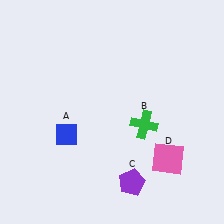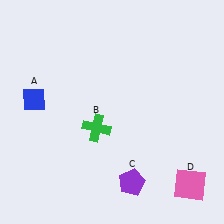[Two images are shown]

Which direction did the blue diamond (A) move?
The blue diamond (A) moved up.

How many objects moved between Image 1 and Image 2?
3 objects moved between the two images.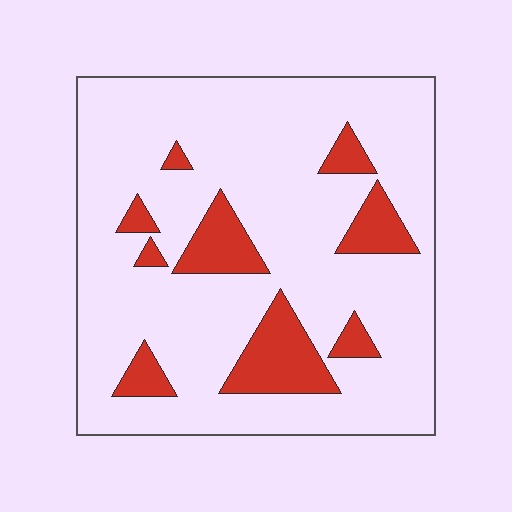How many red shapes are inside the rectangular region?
9.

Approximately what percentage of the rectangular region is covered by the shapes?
Approximately 15%.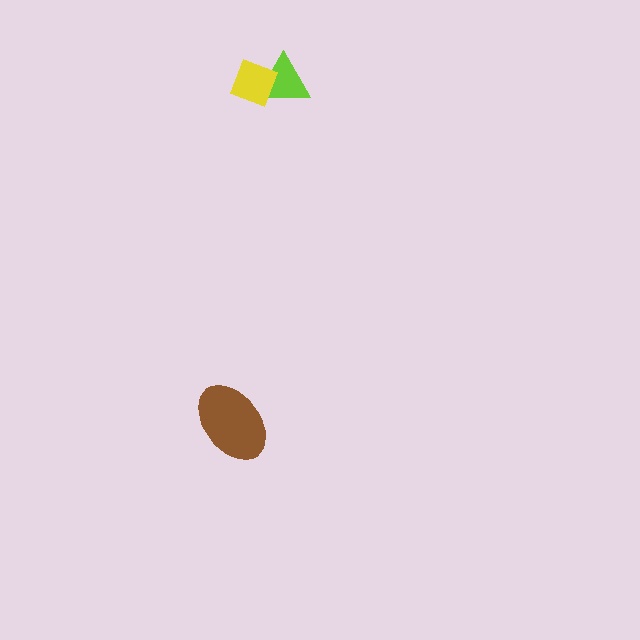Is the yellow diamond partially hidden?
No, no other shape covers it.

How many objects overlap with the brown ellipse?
0 objects overlap with the brown ellipse.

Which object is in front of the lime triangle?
The yellow diamond is in front of the lime triangle.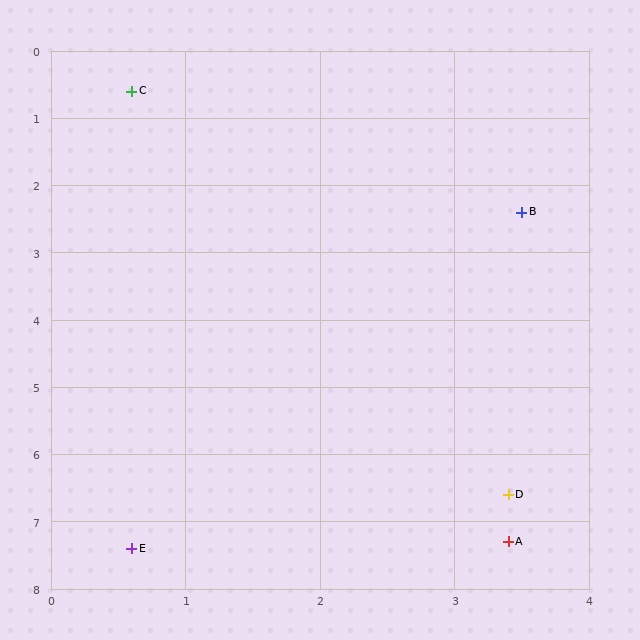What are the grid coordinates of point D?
Point D is at approximately (3.4, 6.6).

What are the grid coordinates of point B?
Point B is at approximately (3.5, 2.4).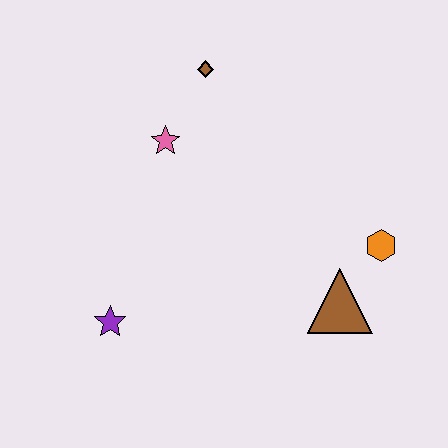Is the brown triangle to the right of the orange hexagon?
No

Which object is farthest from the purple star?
The orange hexagon is farthest from the purple star.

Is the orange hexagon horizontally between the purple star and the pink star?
No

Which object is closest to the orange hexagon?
The brown triangle is closest to the orange hexagon.